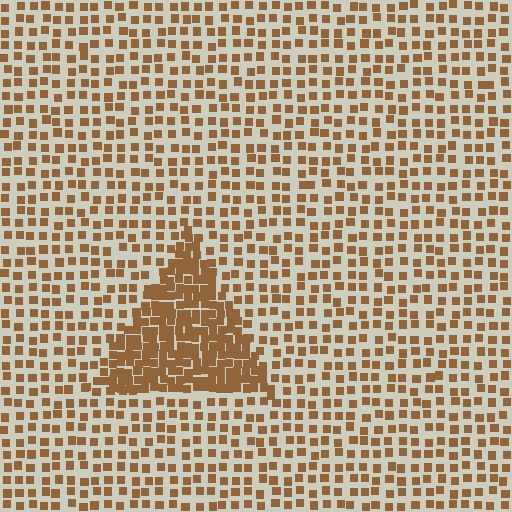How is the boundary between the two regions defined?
The boundary is defined by a change in element density (approximately 2.3x ratio). All elements are the same color, size, and shape.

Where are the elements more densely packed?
The elements are more densely packed inside the triangle boundary.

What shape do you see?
I see a triangle.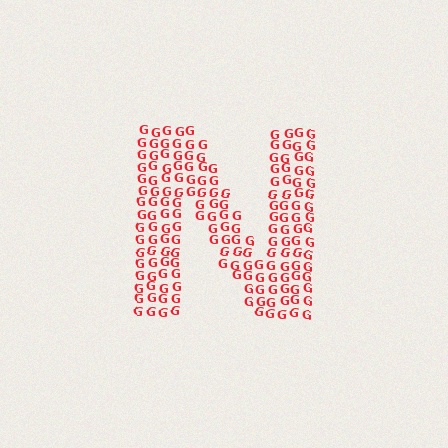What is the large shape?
The large shape is the letter N.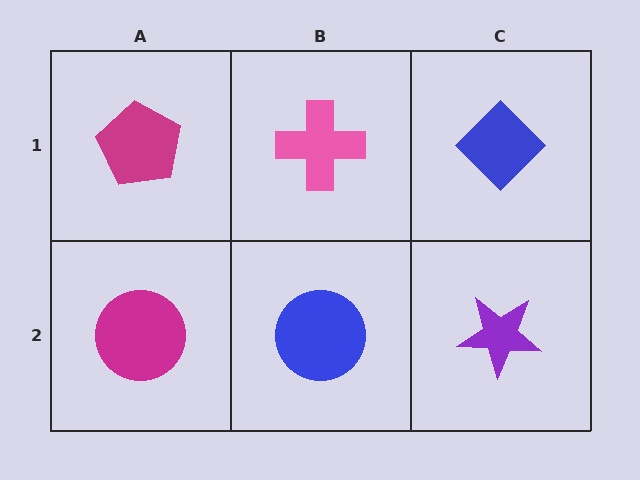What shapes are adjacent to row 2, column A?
A magenta pentagon (row 1, column A), a blue circle (row 2, column B).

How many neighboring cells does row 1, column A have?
2.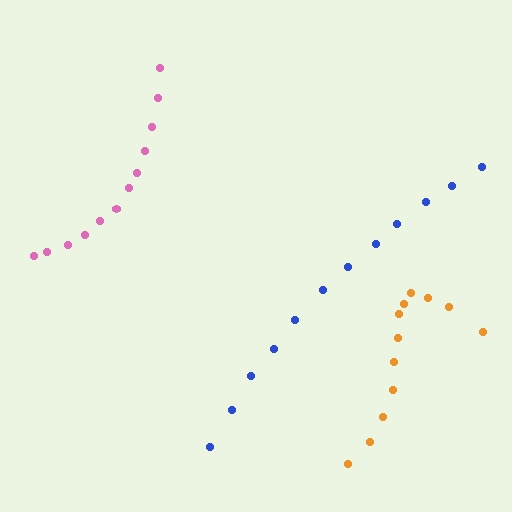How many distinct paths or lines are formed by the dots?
There are 3 distinct paths.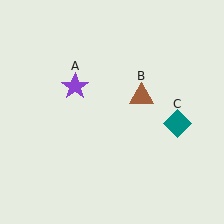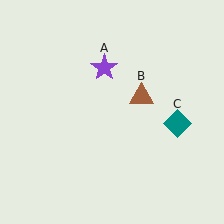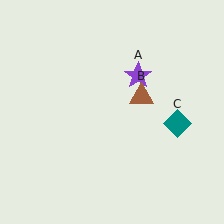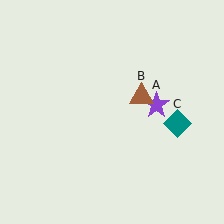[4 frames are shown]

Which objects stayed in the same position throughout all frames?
Brown triangle (object B) and teal diamond (object C) remained stationary.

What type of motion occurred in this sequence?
The purple star (object A) rotated clockwise around the center of the scene.